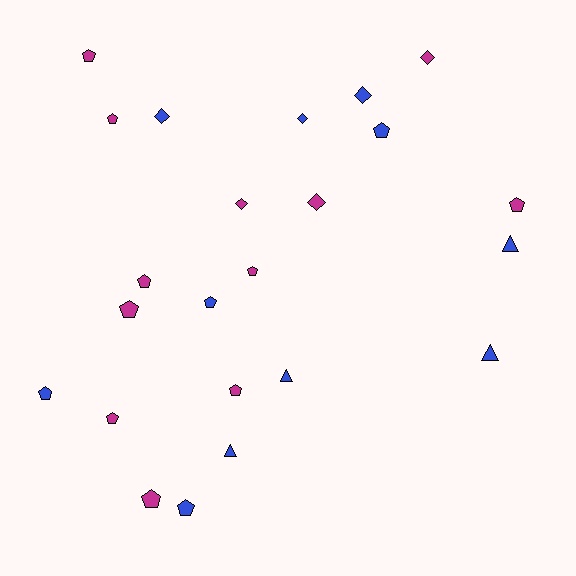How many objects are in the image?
There are 23 objects.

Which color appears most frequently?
Magenta, with 12 objects.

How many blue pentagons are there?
There are 4 blue pentagons.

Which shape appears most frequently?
Pentagon, with 13 objects.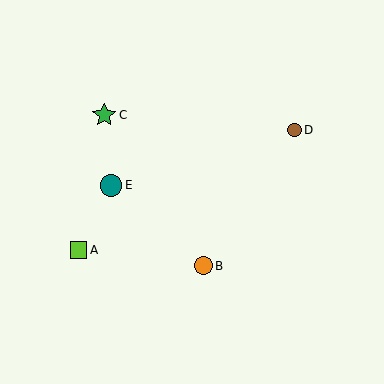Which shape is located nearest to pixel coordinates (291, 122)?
The brown circle (labeled D) at (294, 130) is nearest to that location.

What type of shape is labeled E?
Shape E is a teal circle.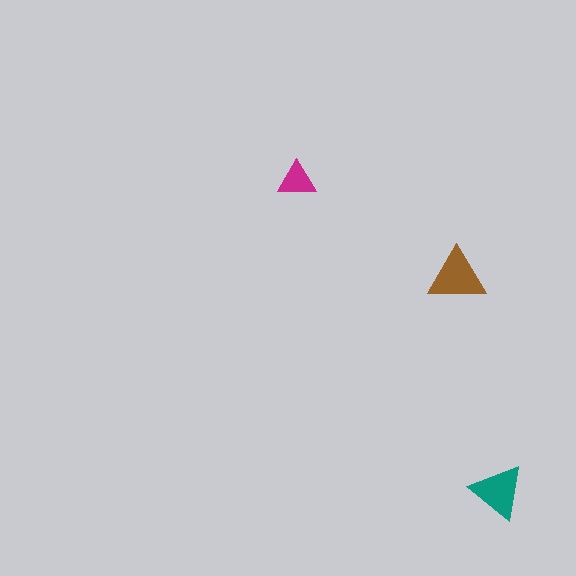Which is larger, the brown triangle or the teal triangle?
The brown one.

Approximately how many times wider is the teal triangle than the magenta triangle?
About 1.5 times wider.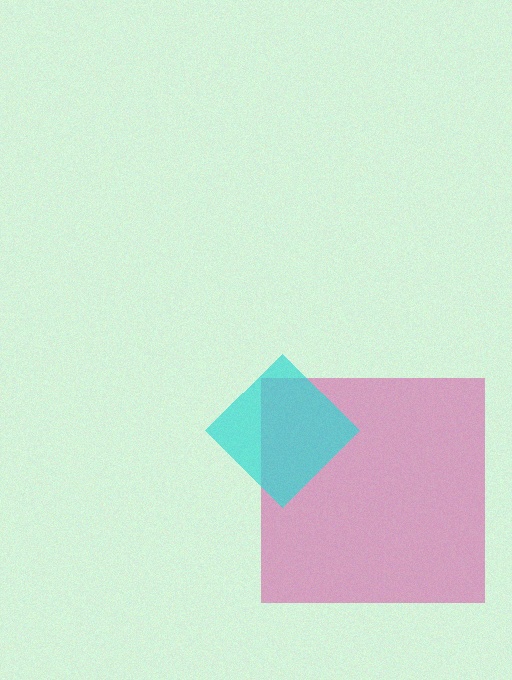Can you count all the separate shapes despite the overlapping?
Yes, there are 2 separate shapes.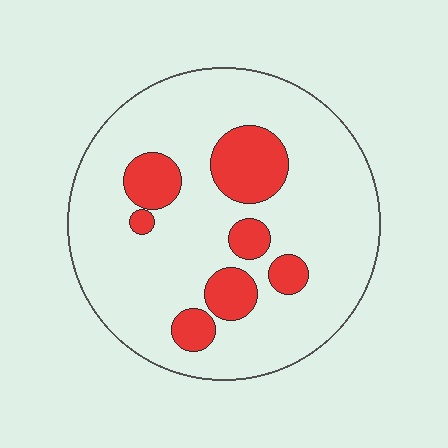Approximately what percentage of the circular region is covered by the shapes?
Approximately 20%.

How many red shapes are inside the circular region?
7.